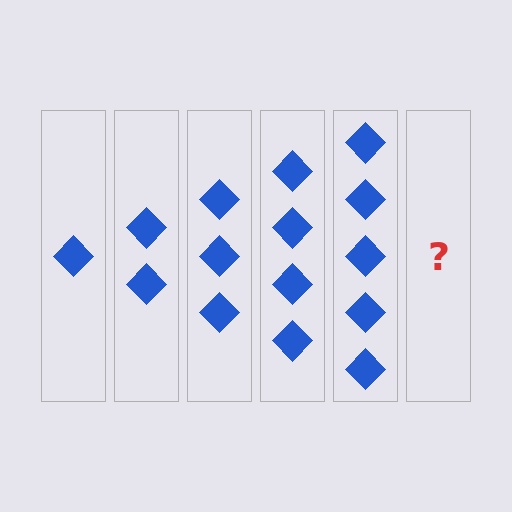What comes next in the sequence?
The next element should be 6 diamonds.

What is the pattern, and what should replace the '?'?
The pattern is that each step adds one more diamond. The '?' should be 6 diamonds.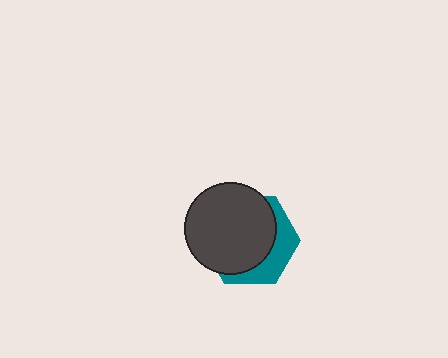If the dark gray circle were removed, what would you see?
You would see the complete teal hexagon.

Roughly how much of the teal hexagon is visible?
A small part of it is visible (roughly 31%).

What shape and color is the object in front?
The object in front is a dark gray circle.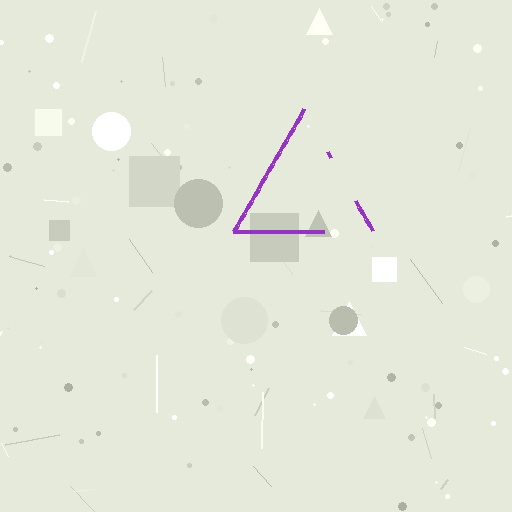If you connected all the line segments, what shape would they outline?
They would outline a triangle.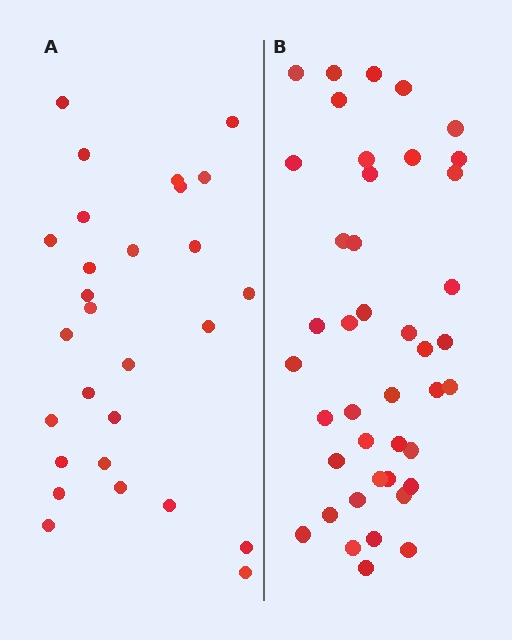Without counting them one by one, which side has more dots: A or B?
Region B (the right region) has more dots.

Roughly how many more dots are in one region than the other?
Region B has approximately 15 more dots than region A.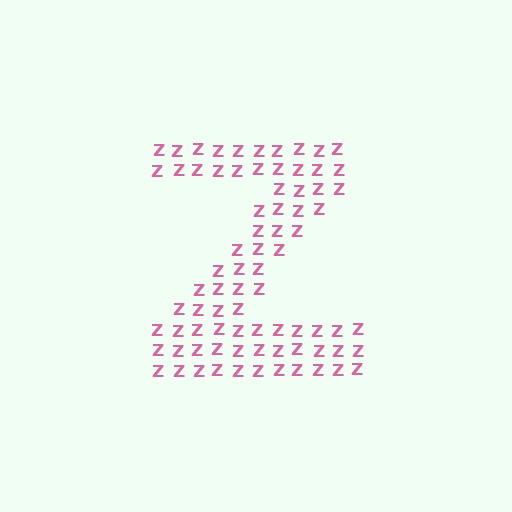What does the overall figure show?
The overall figure shows the letter Z.